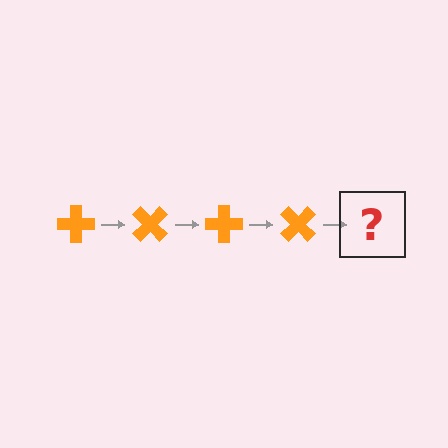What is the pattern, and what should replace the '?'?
The pattern is that the cross rotates 45 degrees each step. The '?' should be an orange cross rotated 180 degrees.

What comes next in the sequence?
The next element should be an orange cross rotated 180 degrees.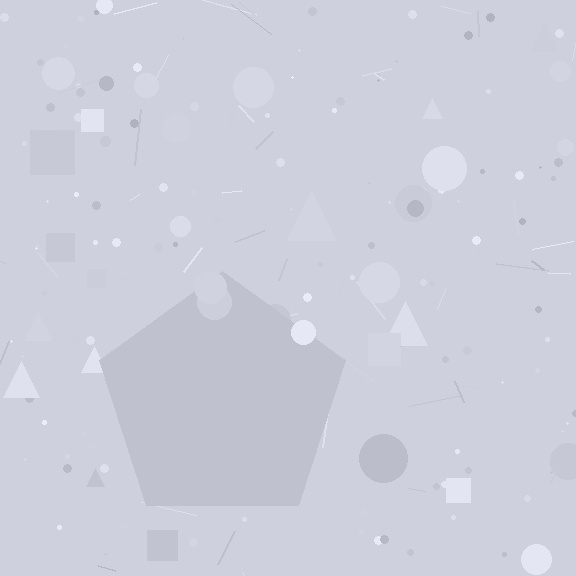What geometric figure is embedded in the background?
A pentagon is embedded in the background.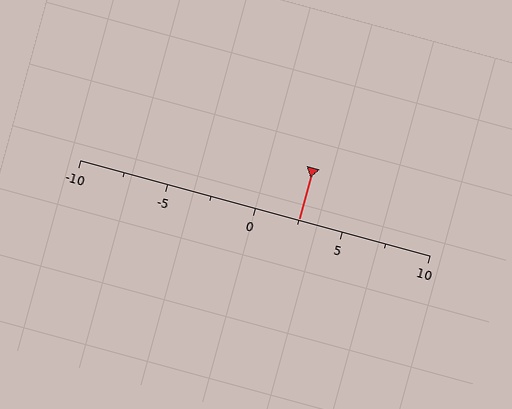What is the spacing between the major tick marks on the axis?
The major ticks are spaced 5 apart.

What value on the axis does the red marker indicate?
The marker indicates approximately 2.5.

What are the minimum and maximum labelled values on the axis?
The axis runs from -10 to 10.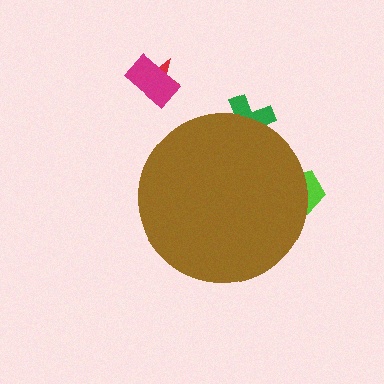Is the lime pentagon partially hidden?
Yes, the lime pentagon is partially hidden behind the brown circle.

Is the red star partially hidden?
No, the red star is fully visible.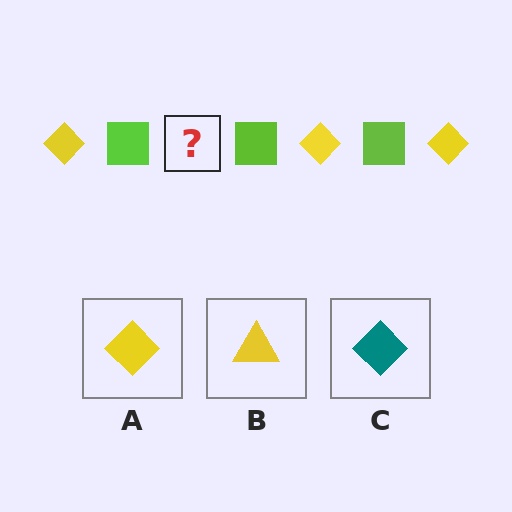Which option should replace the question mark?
Option A.